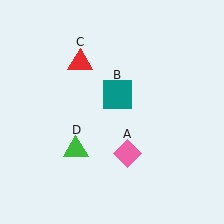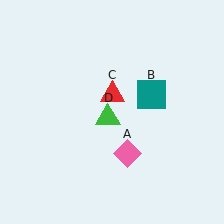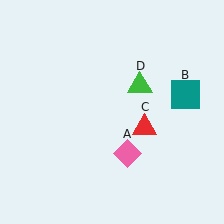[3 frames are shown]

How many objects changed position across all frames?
3 objects changed position: teal square (object B), red triangle (object C), green triangle (object D).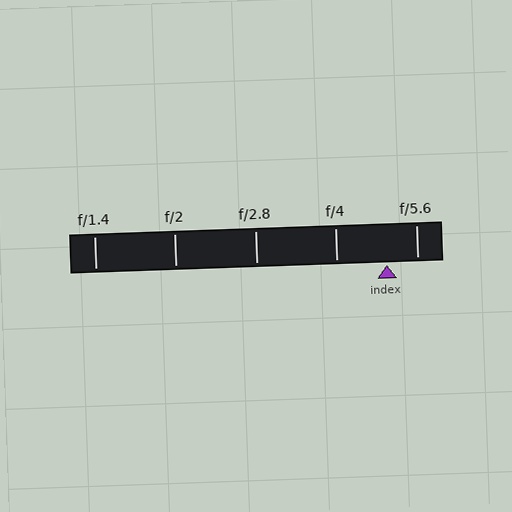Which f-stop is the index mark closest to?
The index mark is closest to f/5.6.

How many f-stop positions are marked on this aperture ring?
There are 5 f-stop positions marked.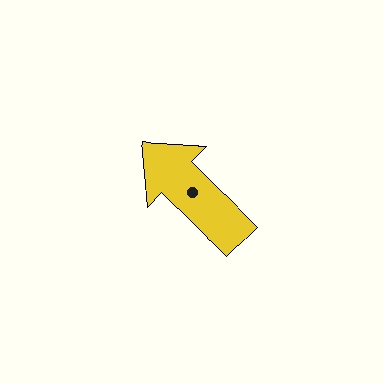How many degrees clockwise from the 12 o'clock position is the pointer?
Approximately 314 degrees.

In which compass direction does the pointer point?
Northwest.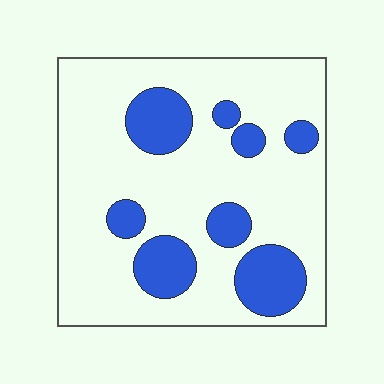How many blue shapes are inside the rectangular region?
8.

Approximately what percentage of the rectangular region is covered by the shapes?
Approximately 25%.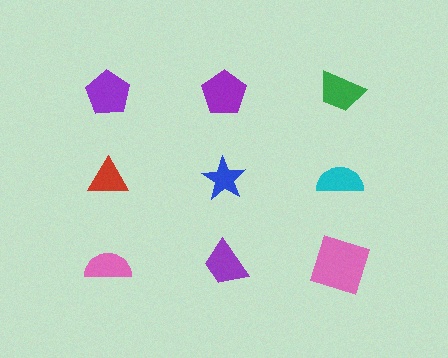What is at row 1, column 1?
A purple pentagon.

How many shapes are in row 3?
3 shapes.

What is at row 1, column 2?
A purple pentagon.